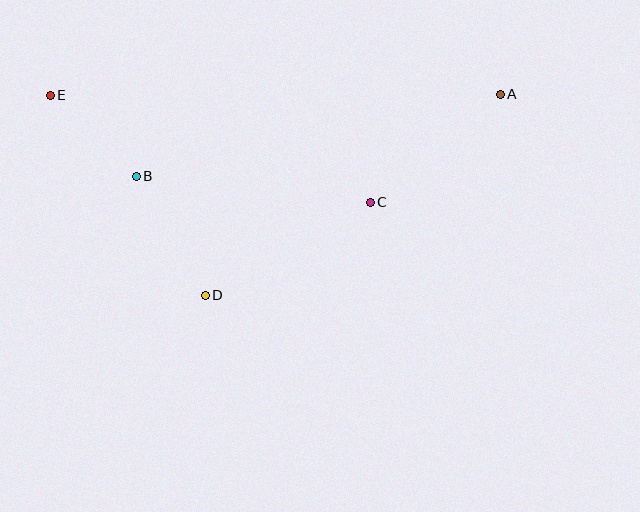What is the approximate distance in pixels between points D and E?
The distance between D and E is approximately 253 pixels.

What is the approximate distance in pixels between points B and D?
The distance between B and D is approximately 137 pixels.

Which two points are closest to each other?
Points B and E are closest to each other.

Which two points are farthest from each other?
Points A and E are farthest from each other.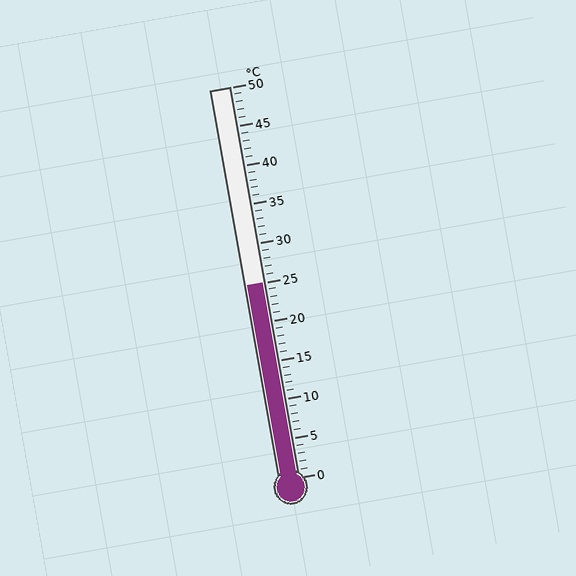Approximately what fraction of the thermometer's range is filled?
The thermometer is filled to approximately 50% of its range.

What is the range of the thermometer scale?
The thermometer scale ranges from 0°C to 50°C.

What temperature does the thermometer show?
The thermometer shows approximately 25°C.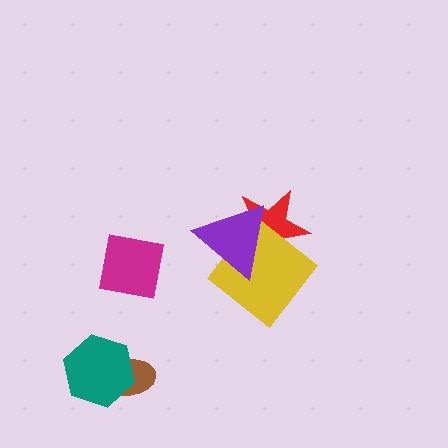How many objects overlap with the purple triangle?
2 objects overlap with the purple triangle.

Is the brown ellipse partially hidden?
Yes, it is partially covered by another shape.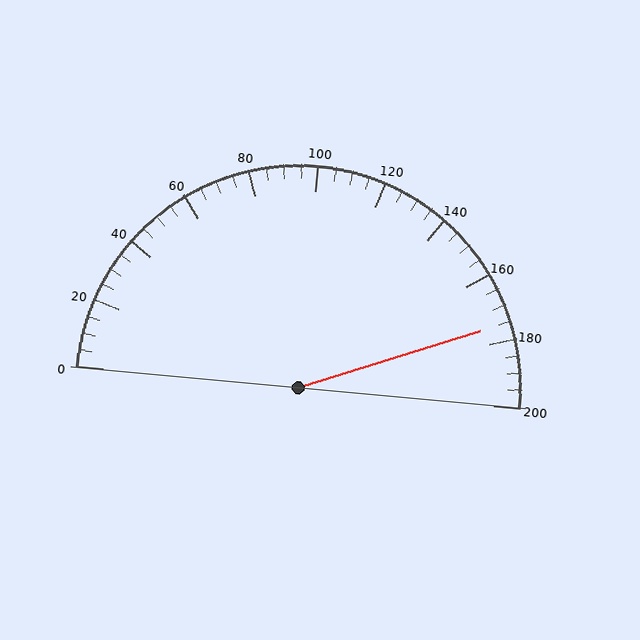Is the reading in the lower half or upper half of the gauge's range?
The reading is in the upper half of the range (0 to 200).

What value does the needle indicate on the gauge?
The needle indicates approximately 175.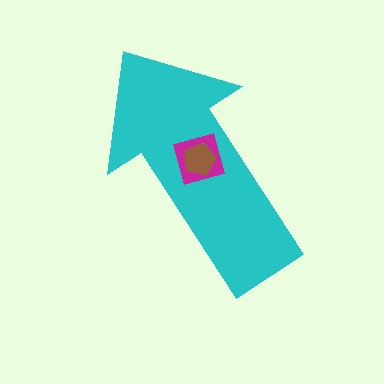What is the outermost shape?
The cyan arrow.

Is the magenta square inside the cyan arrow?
Yes.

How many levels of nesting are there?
3.